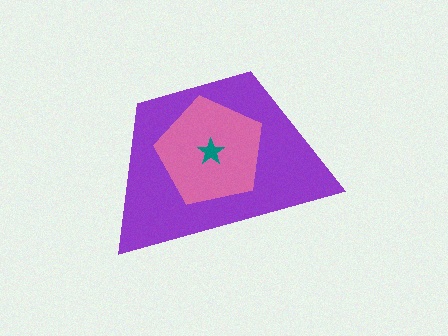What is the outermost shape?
The purple trapezoid.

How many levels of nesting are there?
3.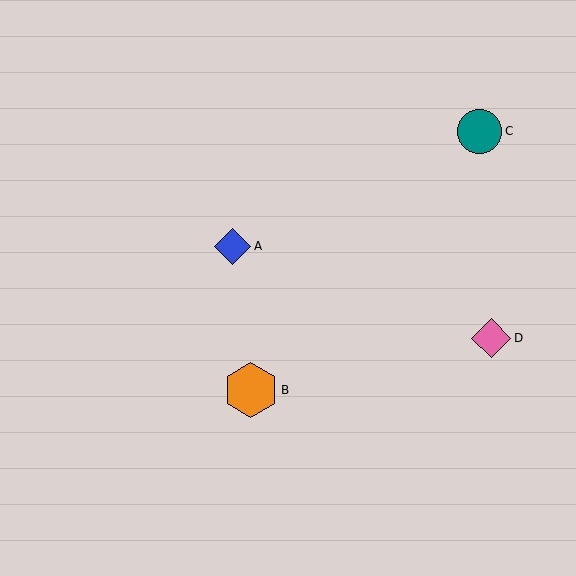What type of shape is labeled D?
Shape D is a pink diamond.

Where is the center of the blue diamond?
The center of the blue diamond is at (233, 246).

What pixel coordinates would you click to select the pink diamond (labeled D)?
Click at (491, 338) to select the pink diamond D.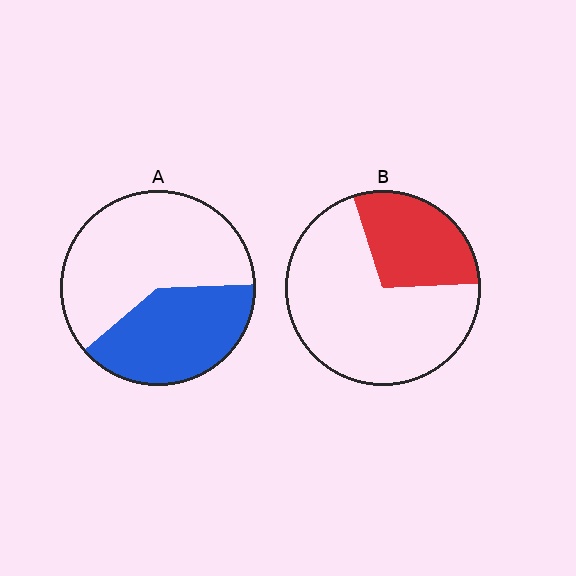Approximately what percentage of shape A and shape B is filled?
A is approximately 40% and B is approximately 30%.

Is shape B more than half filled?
No.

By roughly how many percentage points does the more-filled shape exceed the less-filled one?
By roughly 10 percentage points (A over B).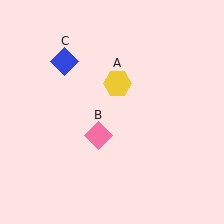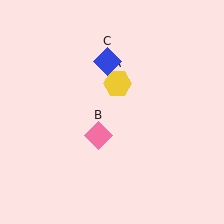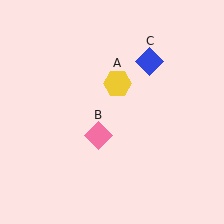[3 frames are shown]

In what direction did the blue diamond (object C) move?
The blue diamond (object C) moved right.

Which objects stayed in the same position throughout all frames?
Yellow hexagon (object A) and pink diamond (object B) remained stationary.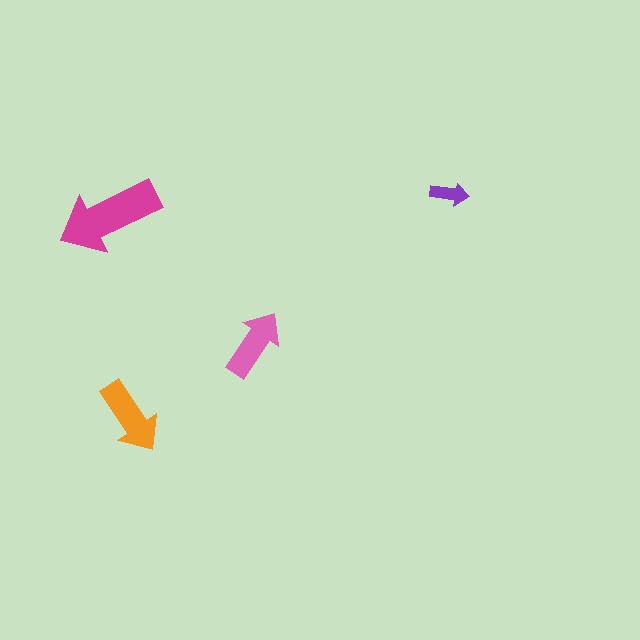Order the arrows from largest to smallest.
the magenta one, the orange one, the pink one, the purple one.